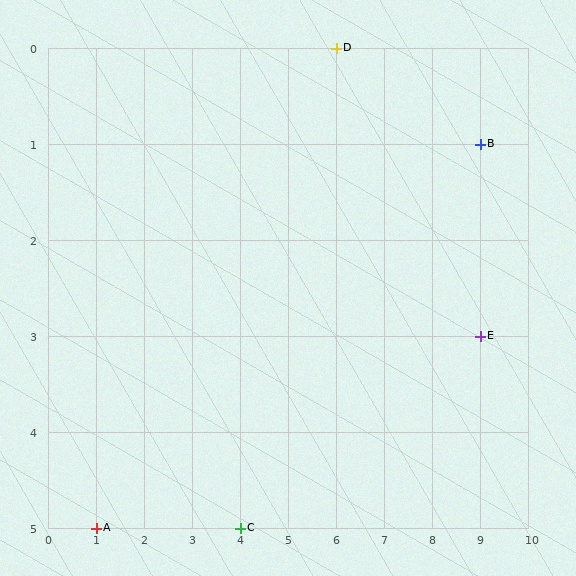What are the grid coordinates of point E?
Point E is at grid coordinates (9, 3).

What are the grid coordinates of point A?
Point A is at grid coordinates (1, 5).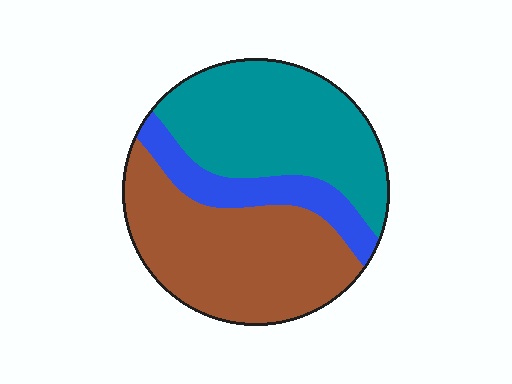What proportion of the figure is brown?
Brown takes up about two fifths (2/5) of the figure.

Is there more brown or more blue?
Brown.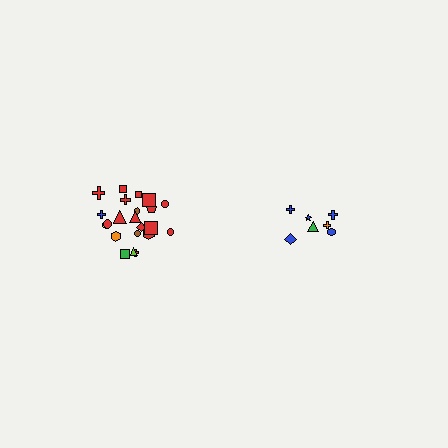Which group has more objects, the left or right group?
The left group.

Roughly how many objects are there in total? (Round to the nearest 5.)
Roughly 30 objects in total.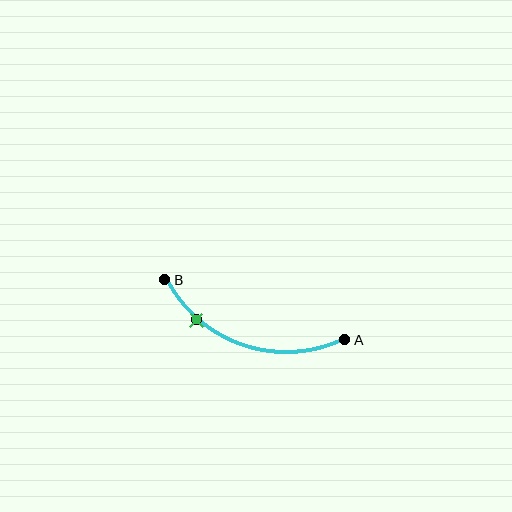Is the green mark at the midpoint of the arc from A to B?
No. The green mark lies on the arc but is closer to endpoint B. The arc midpoint would be at the point on the curve equidistant along the arc from both A and B.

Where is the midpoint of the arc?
The arc midpoint is the point on the curve farthest from the straight line joining A and B. It sits below that line.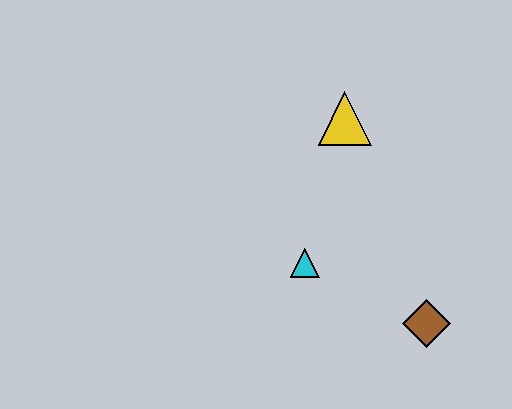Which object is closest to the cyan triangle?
The brown diamond is closest to the cyan triangle.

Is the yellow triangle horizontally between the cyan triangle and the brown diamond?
Yes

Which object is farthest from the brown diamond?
The yellow triangle is farthest from the brown diamond.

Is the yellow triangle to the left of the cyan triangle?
No